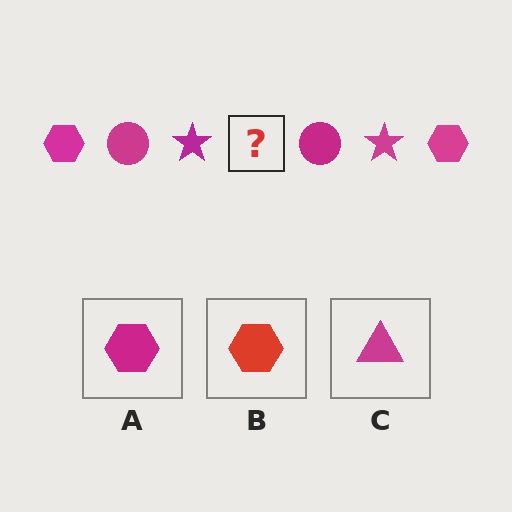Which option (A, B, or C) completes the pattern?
A.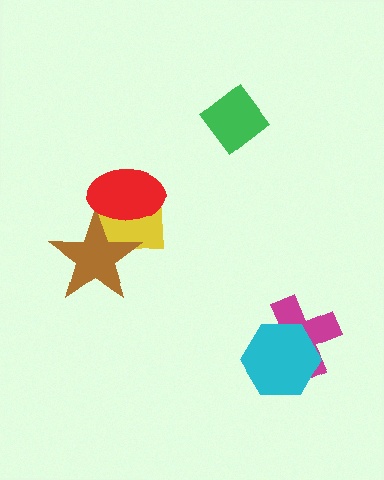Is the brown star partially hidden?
Yes, it is partially covered by another shape.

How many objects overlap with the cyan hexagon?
1 object overlaps with the cyan hexagon.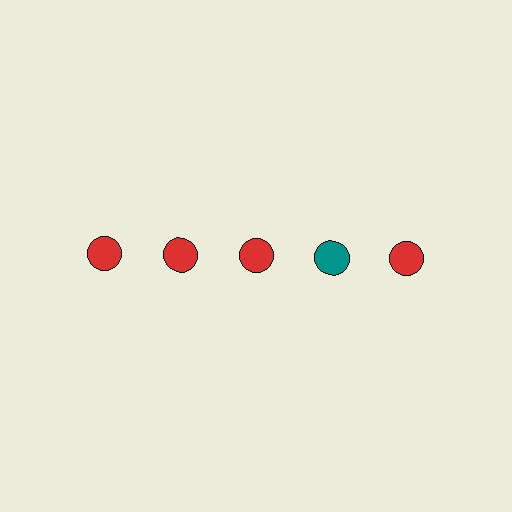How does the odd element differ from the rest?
It has a different color: teal instead of red.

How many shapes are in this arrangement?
There are 5 shapes arranged in a grid pattern.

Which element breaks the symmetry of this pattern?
The teal circle in the top row, second from right column breaks the symmetry. All other shapes are red circles.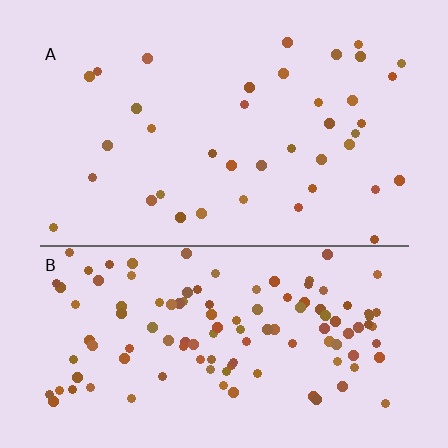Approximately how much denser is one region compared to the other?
Approximately 3.1× — region B over region A.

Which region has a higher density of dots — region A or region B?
B (the bottom).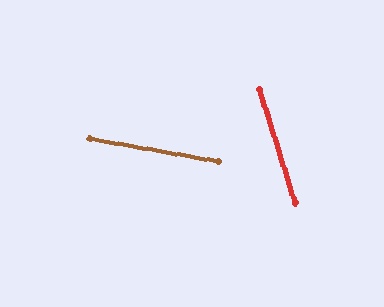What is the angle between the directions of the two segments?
Approximately 63 degrees.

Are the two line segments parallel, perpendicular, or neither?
Neither parallel nor perpendicular — they differ by about 63°.